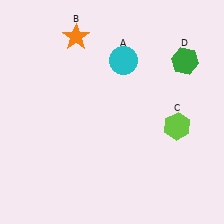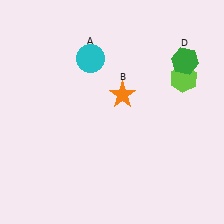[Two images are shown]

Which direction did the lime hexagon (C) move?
The lime hexagon (C) moved up.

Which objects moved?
The objects that moved are: the cyan circle (A), the orange star (B), the lime hexagon (C).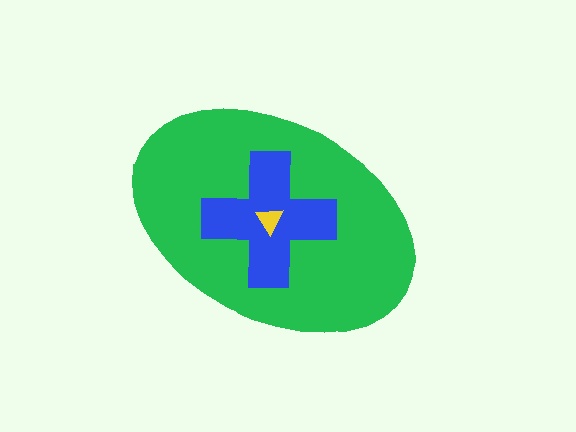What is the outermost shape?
The green ellipse.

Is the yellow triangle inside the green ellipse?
Yes.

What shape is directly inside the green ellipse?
The blue cross.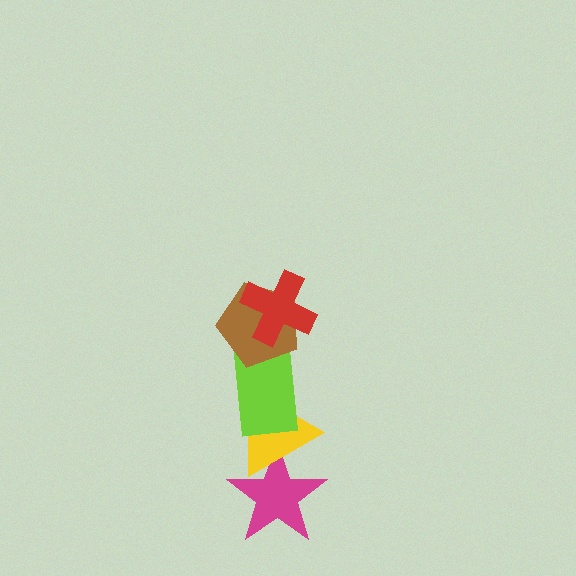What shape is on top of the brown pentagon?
The red cross is on top of the brown pentagon.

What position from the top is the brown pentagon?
The brown pentagon is 2nd from the top.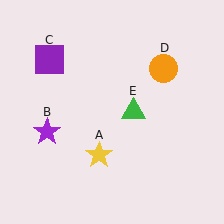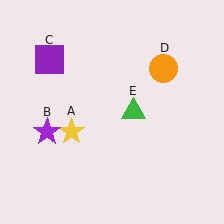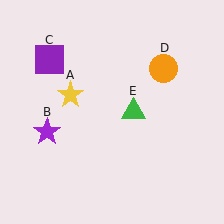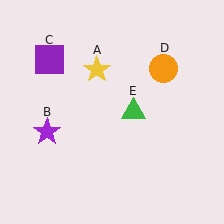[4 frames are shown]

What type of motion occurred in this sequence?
The yellow star (object A) rotated clockwise around the center of the scene.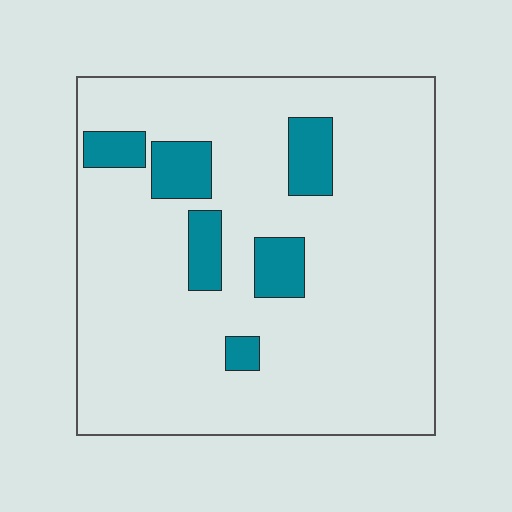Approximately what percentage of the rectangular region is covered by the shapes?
Approximately 15%.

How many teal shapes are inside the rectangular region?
6.